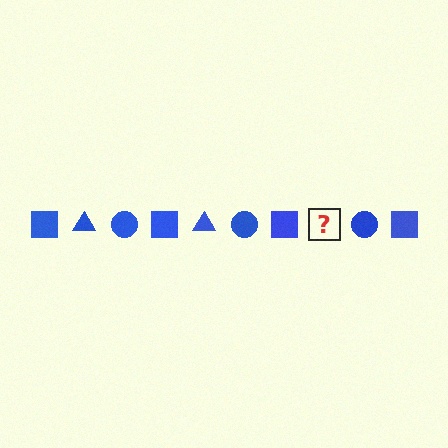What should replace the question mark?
The question mark should be replaced with a blue triangle.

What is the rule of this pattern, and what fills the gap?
The rule is that the pattern cycles through square, triangle, circle shapes in blue. The gap should be filled with a blue triangle.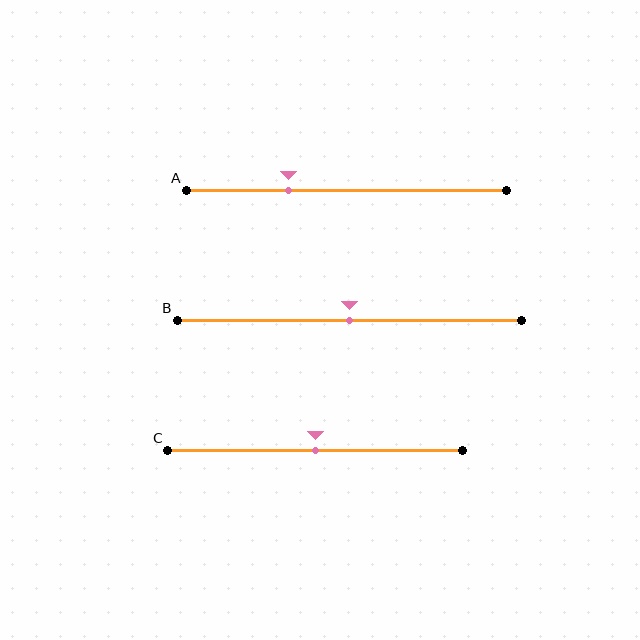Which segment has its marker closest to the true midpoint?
Segment B has its marker closest to the true midpoint.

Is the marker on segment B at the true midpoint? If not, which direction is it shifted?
Yes, the marker on segment B is at the true midpoint.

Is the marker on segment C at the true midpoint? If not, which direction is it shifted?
Yes, the marker on segment C is at the true midpoint.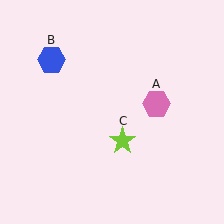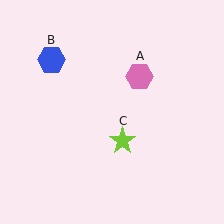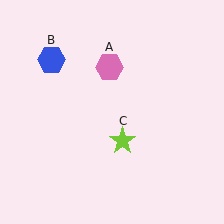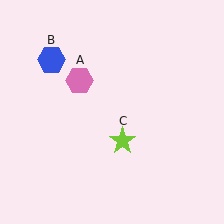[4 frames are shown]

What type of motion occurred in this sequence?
The pink hexagon (object A) rotated counterclockwise around the center of the scene.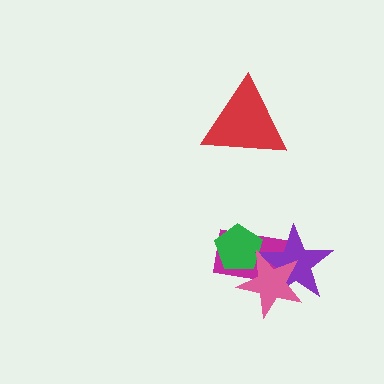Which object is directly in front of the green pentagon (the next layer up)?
The purple star is directly in front of the green pentagon.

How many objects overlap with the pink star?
3 objects overlap with the pink star.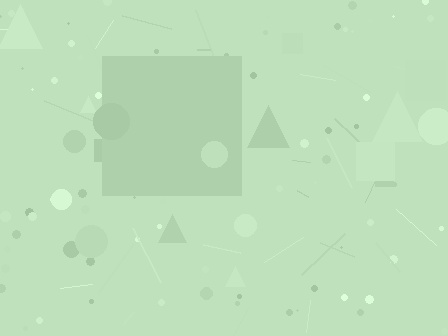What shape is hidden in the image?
A square is hidden in the image.